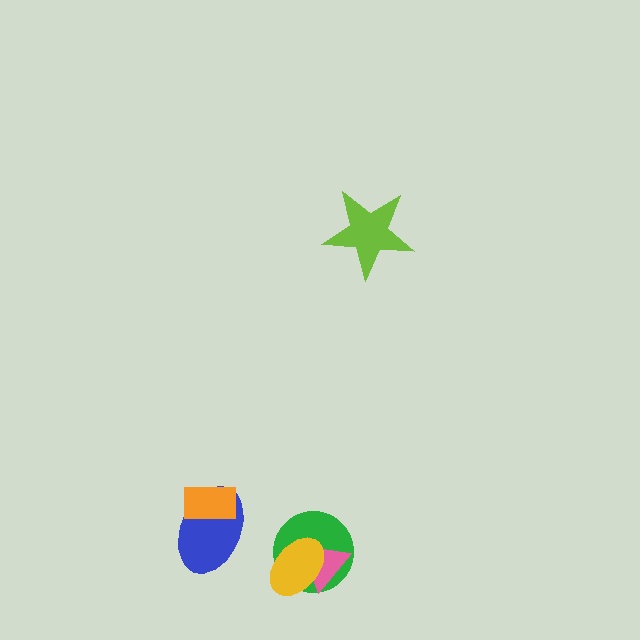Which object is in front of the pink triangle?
The yellow ellipse is in front of the pink triangle.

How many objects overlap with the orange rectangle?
1 object overlaps with the orange rectangle.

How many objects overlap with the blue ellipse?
1 object overlaps with the blue ellipse.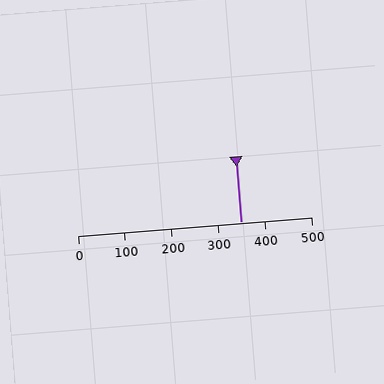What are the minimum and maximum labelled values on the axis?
The axis runs from 0 to 500.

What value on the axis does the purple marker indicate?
The marker indicates approximately 350.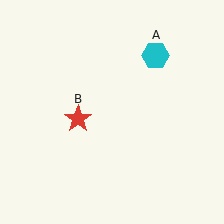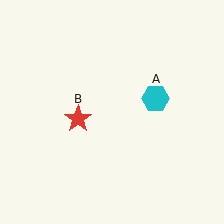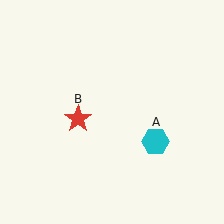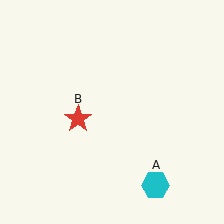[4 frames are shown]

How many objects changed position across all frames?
1 object changed position: cyan hexagon (object A).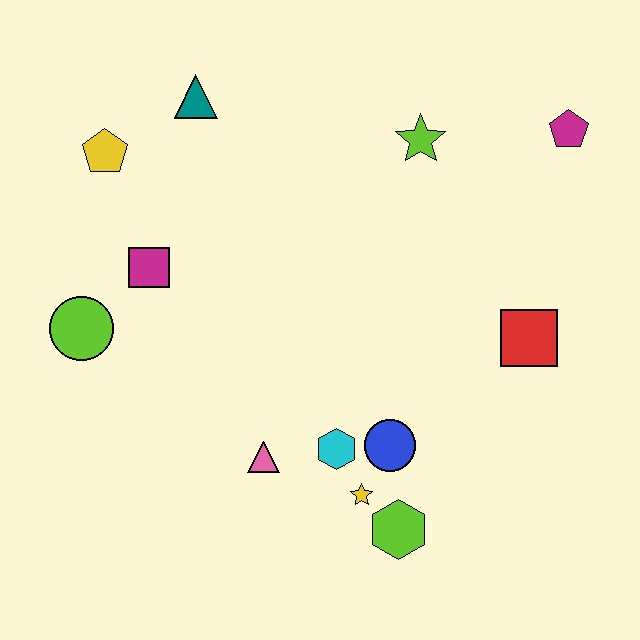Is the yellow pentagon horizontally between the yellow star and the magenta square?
No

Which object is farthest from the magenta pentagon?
The lime circle is farthest from the magenta pentagon.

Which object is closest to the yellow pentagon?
The teal triangle is closest to the yellow pentagon.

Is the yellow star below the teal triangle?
Yes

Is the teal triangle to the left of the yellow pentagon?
No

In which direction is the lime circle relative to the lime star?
The lime circle is to the left of the lime star.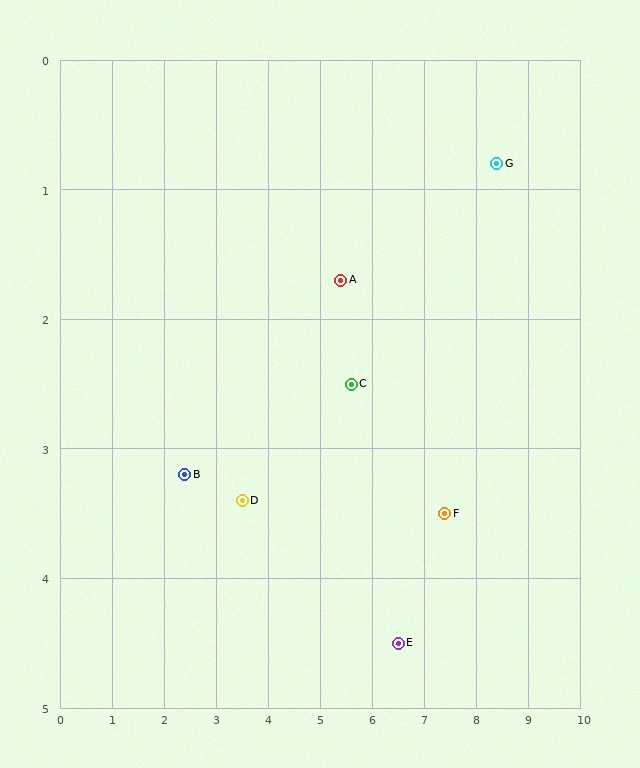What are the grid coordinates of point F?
Point F is at approximately (7.4, 3.5).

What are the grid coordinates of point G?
Point G is at approximately (8.4, 0.8).